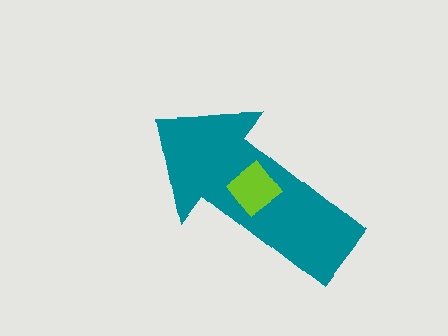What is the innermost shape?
The lime diamond.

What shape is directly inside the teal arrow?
The lime diamond.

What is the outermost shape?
The teal arrow.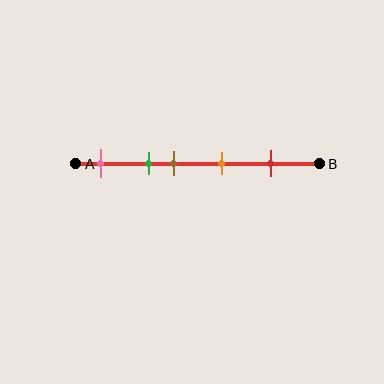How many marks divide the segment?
There are 5 marks dividing the segment.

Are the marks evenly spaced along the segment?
No, the marks are not evenly spaced.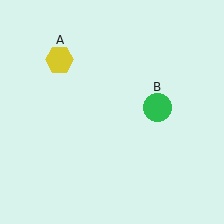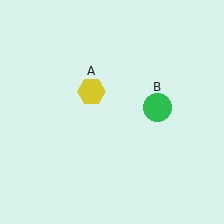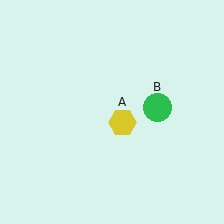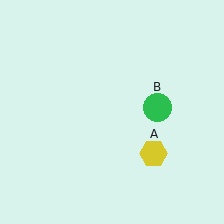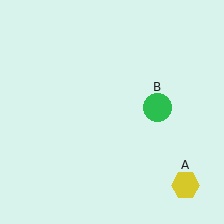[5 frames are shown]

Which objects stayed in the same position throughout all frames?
Green circle (object B) remained stationary.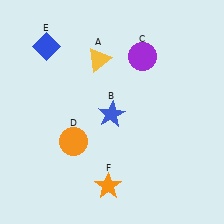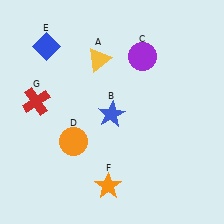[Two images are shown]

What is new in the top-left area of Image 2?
A red cross (G) was added in the top-left area of Image 2.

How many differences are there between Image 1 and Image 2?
There is 1 difference between the two images.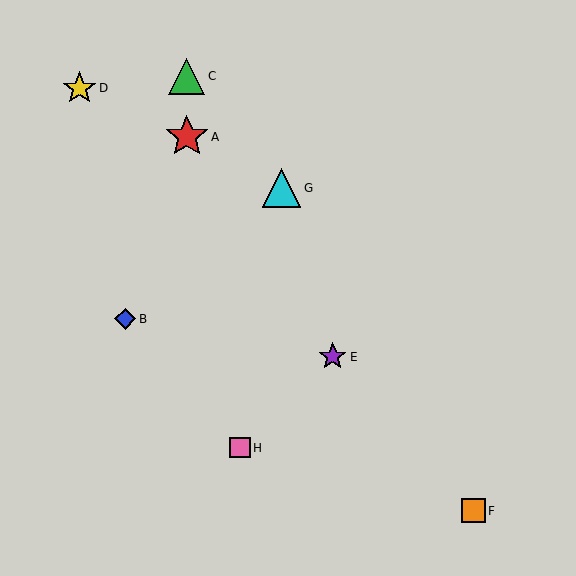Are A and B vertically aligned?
No, A is at x≈187 and B is at x≈125.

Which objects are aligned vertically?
Objects A, C are aligned vertically.